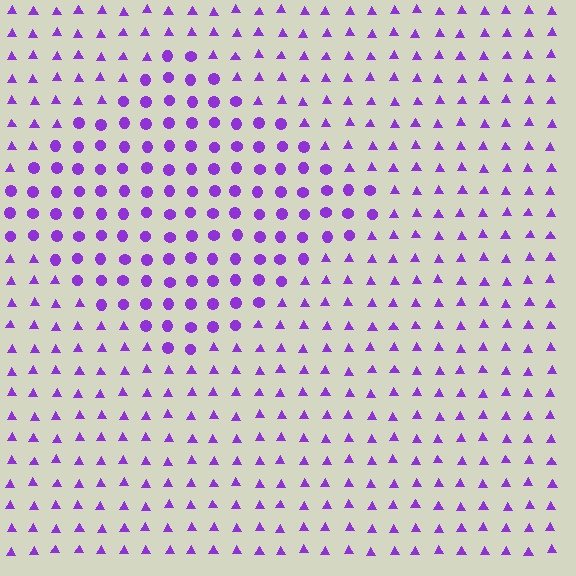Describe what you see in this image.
The image is filled with small purple elements arranged in a uniform grid. A diamond-shaped region contains circles, while the surrounding area contains triangles. The boundary is defined purely by the change in element shape.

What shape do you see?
I see a diamond.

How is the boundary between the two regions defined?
The boundary is defined by a change in element shape: circles inside vs. triangles outside. All elements share the same color and spacing.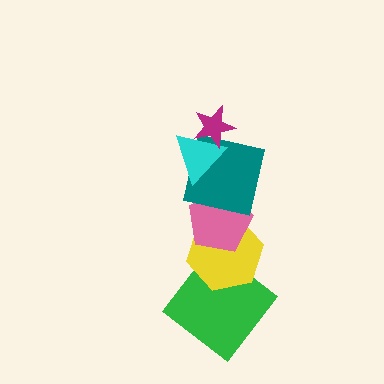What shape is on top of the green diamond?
The yellow hexagon is on top of the green diamond.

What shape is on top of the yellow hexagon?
The pink pentagon is on top of the yellow hexagon.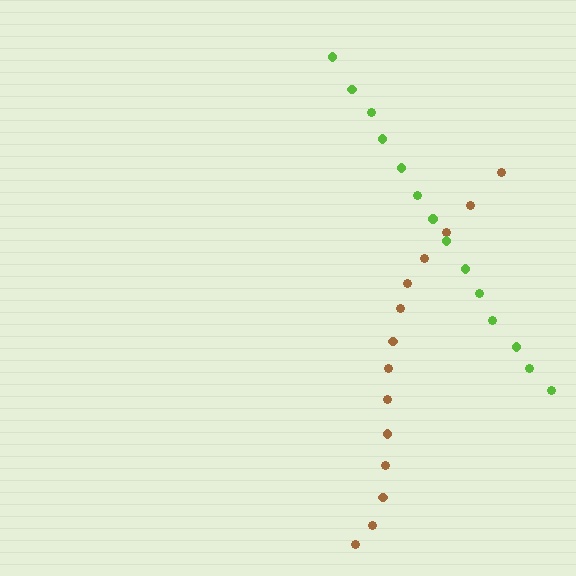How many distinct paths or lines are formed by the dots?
There are 2 distinct paths.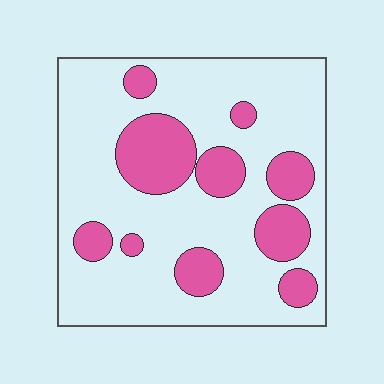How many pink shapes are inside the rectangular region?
10.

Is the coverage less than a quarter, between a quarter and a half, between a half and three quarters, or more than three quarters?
Between a quarter and a half.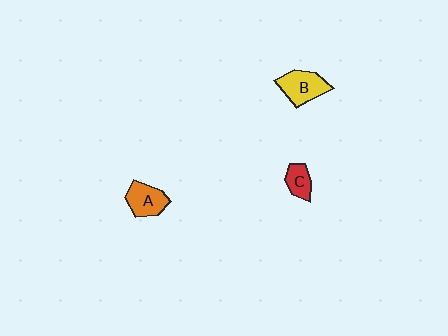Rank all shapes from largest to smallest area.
From largest to smallest: B (yellow), A (orange), C (red).